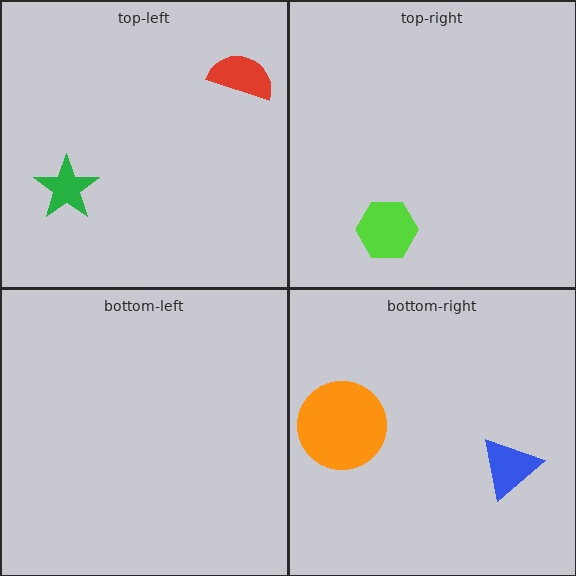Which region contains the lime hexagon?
The top-right region.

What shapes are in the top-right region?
The lime hexagon.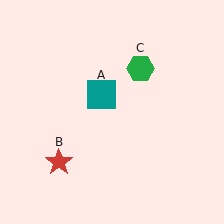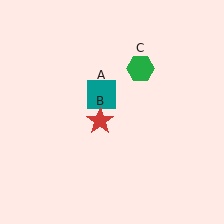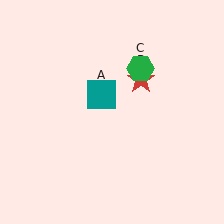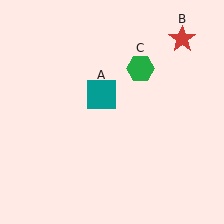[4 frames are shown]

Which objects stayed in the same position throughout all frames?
Teal square (object A) and green hexagon (object C) remained stationary.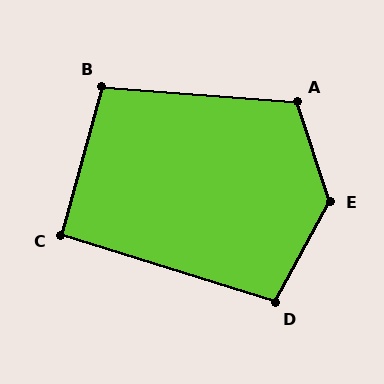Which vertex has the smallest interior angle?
C, at approximately 92 degrees.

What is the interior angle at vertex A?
Approximately 113 degrees (obtuse).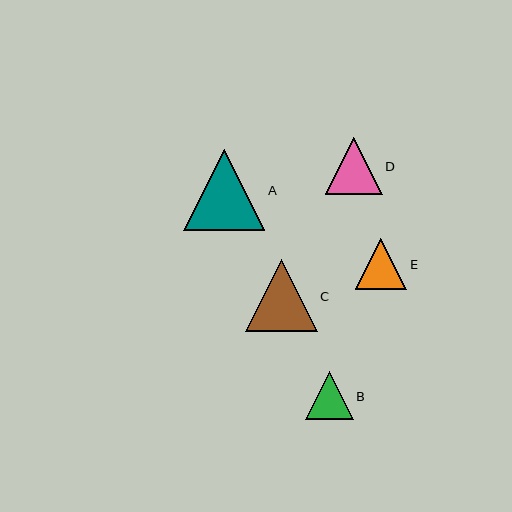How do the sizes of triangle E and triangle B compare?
Triangle E and triangle B are approximately the same size.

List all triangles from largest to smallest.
From largest to smallest: A, C, D, E, B.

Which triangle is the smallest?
Triangle B is the smallest with a size of approximately 48 pixels.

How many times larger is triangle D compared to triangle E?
Triangle D is approximately 1.1 times the size of triangle E.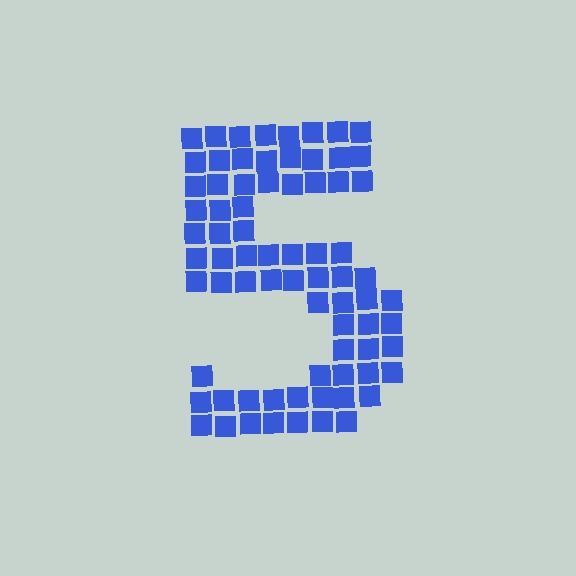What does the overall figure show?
The overall figure shows the digit 5.